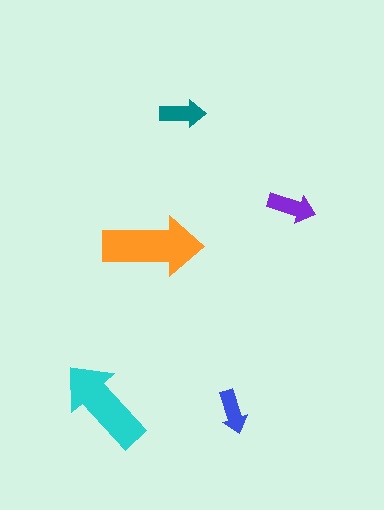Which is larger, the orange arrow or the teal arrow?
The orange one.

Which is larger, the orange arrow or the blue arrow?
The orange one.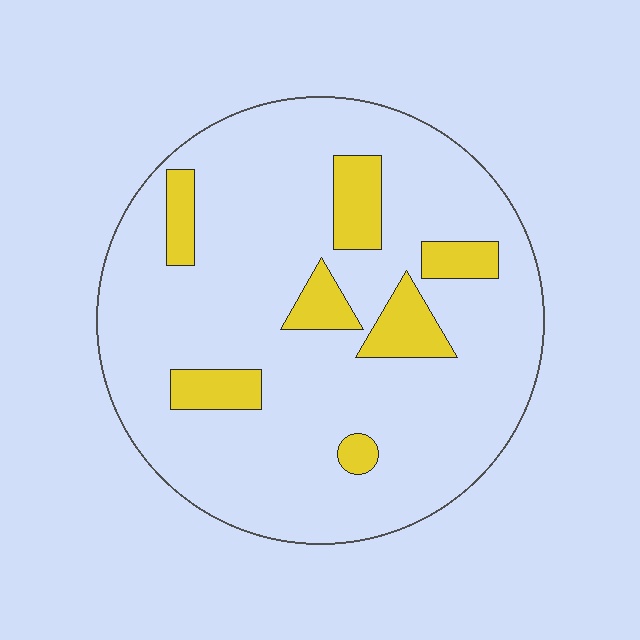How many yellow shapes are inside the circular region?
7.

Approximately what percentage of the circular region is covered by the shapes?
Approximately 15%.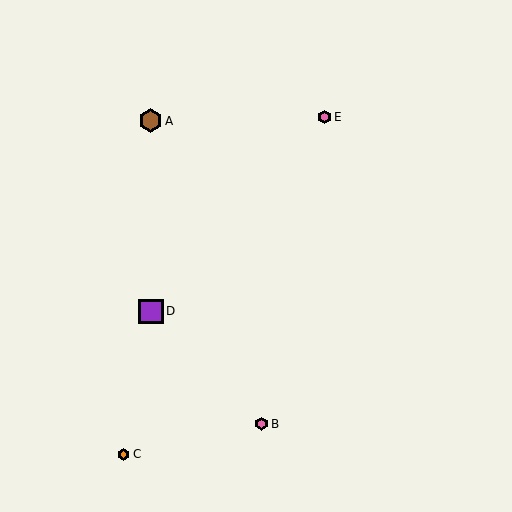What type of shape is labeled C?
Shape C is an orange hexagon.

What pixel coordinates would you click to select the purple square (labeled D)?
Click at (151, 311) to select the purple square D.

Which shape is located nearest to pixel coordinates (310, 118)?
The pink hexagon (labeled E) at (324, 117) is nearest to that location.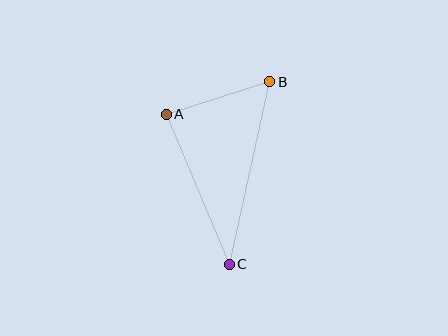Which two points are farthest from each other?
Points B and C are farthest from each other.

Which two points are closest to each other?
Points A and B are closest to each other.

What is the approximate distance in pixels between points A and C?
The distance between A and C is approximately 163 pixels.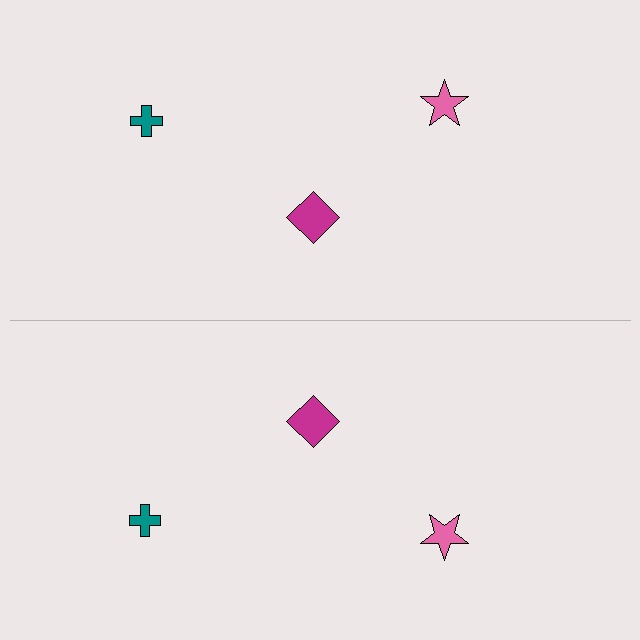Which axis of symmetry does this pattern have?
The pattern has a horizontal axis of symmetry running through the center of the image.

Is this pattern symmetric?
Yes, this pattern has bilateral (reflection) symmetry.